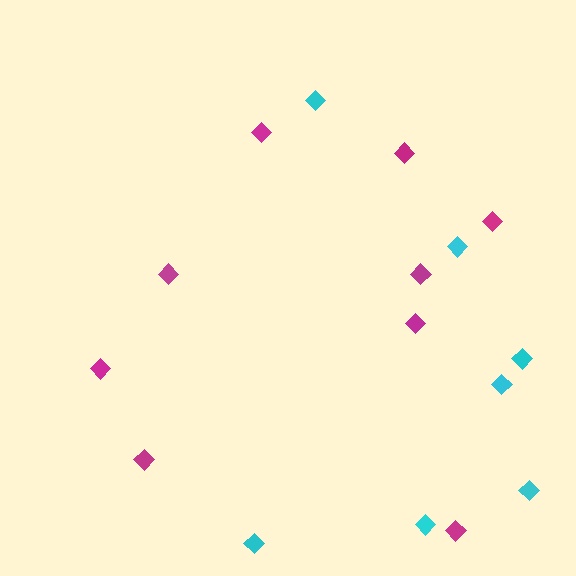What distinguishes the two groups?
There are 2 groups: one group of magenta diamonds (9) and one group of cyan diamonds (7).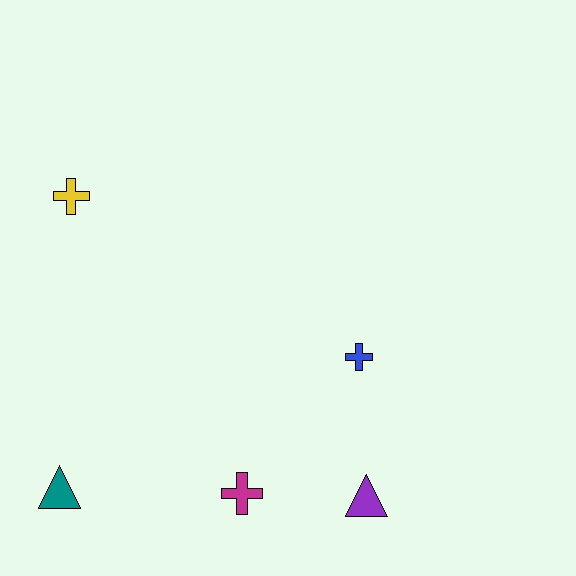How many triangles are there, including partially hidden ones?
There are 2 triangles.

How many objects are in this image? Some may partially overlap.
There are 5 objects.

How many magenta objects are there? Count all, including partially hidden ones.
There is 1 magenta object.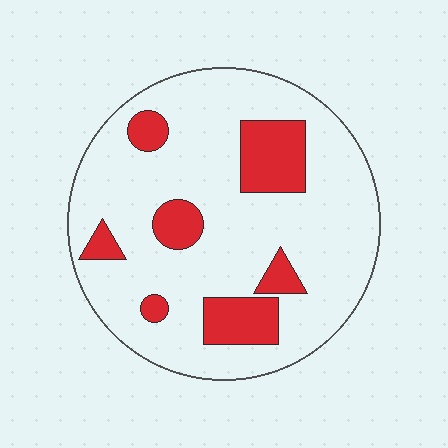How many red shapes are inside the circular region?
7.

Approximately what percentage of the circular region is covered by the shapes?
Approximately 20%.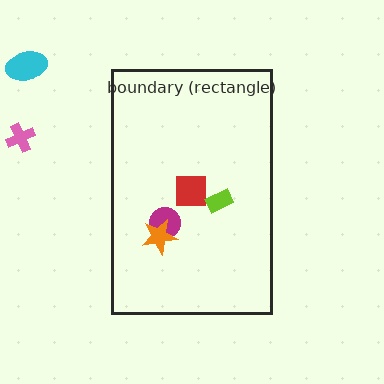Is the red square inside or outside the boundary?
Inside.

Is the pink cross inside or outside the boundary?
Outside.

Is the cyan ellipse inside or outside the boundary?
Outside.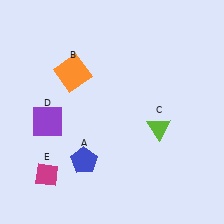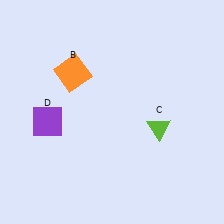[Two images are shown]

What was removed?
The magenta diamond (E), the blue pentagon (A) were removed in Image 2.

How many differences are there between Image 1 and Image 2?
There are 2 differences between the two images.